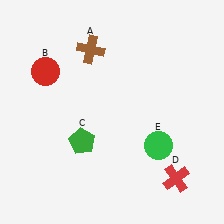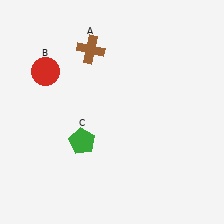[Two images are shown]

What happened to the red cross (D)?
The red cross (D) was removed in Image 2. It was in the bottom-right area of Image 1.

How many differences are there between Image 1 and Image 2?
There are 2 differences between the two images.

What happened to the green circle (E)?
The green circle (E) was removed in Image 2. It was in the bottom-right area of Image 1.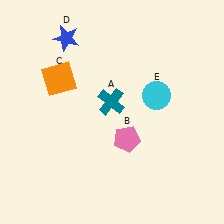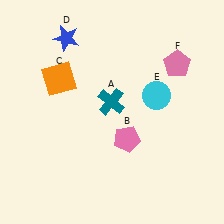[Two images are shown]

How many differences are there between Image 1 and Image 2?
There is 1 difference between the two images.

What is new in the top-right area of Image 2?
A pink pentagon (F) was added in the top-right area of Image 2.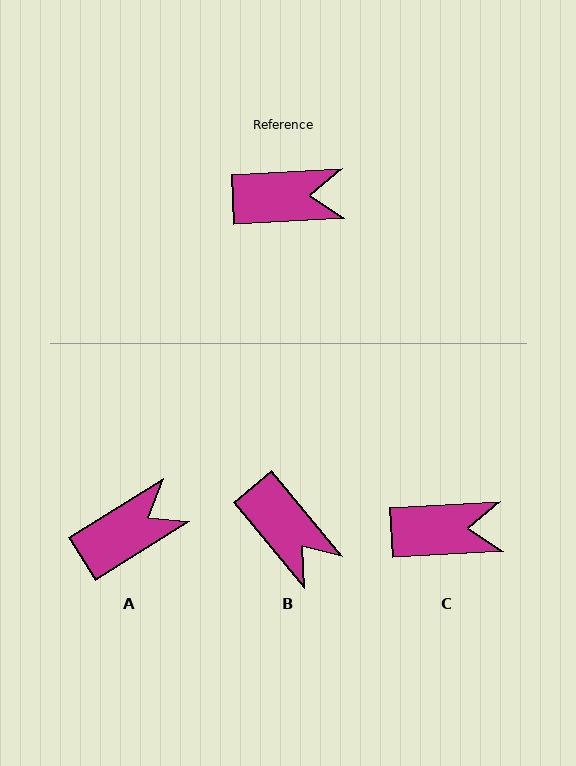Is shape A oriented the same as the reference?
No, it is off by about 29 degrees.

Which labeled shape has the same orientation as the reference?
C.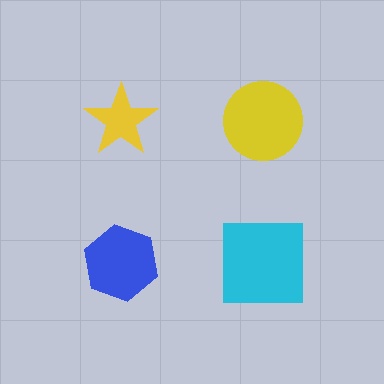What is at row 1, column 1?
A yellow star.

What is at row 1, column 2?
A yellow circle.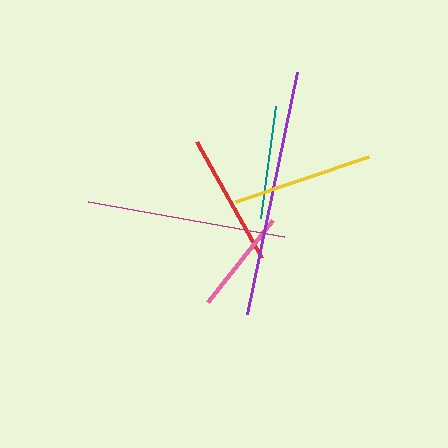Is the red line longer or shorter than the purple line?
The purple line is longer than the red line.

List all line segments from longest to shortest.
From longest to shortest: purple, magenta, yellow, red, teal, pink.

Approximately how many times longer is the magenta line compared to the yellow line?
The magenta line is approximately 1.4 times the length of the yellow line.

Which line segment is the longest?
The purple line is the longest at approximately 247 pixels.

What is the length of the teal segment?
The teal segment is approximately 113 pixels long.